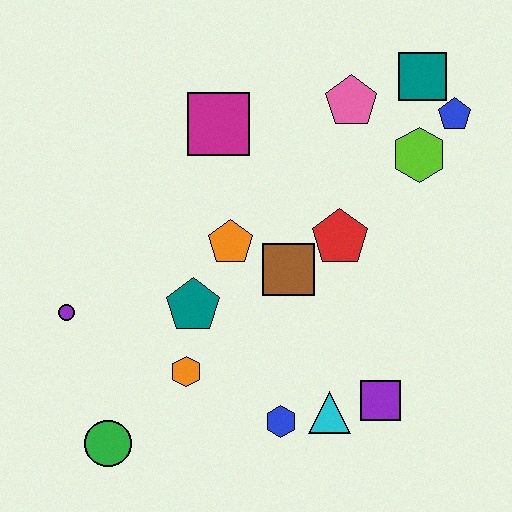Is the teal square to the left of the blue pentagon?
Yes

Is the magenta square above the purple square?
Yes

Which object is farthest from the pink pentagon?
The green circle is farthest from the pink pentagon.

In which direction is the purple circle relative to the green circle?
The purple circle is above the green circle.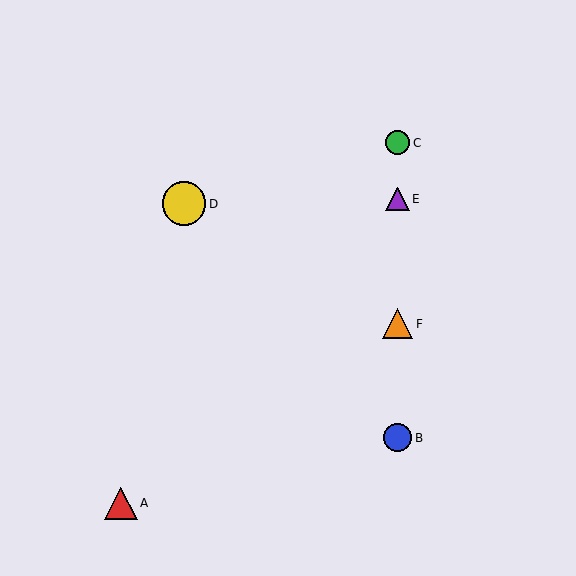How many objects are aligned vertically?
4 objects (B, C, E, F) are aligned vertically.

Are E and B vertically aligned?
Yes, both are at x≈398.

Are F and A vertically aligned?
No, F is at x≈398 and A is at x≈121.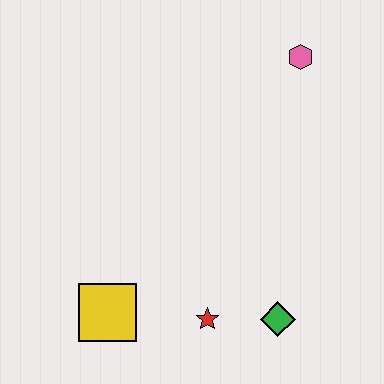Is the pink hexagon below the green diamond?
No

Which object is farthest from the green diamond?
The pink hexagon is farthest from the green diamond.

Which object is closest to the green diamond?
The red star is closest to the green diamond.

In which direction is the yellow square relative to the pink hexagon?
The yellow square is below the pink hexagon.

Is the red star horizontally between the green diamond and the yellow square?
Yes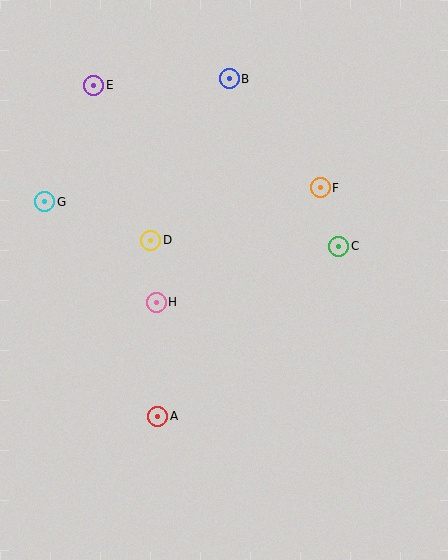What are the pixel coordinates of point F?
Point F is at (320, 188).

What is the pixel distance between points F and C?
The distance between F and C is 61 pixels.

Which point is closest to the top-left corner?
Point E is closest to the top-left corner.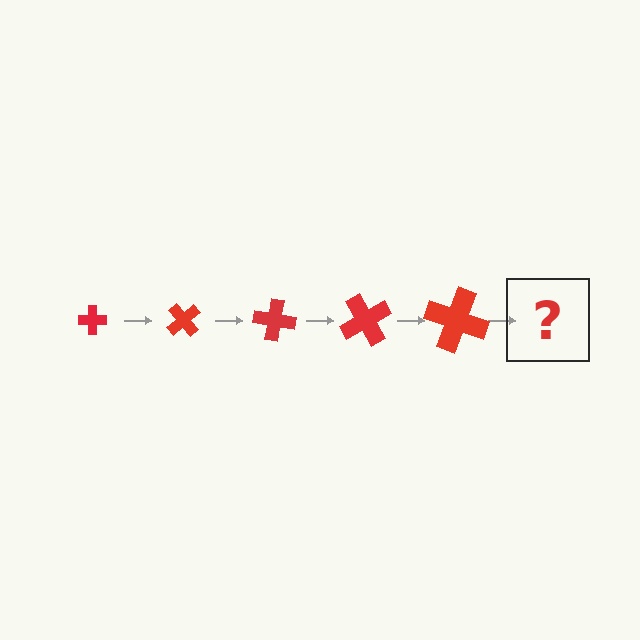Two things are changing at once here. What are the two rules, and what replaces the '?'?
The two rules are that the cross grows larger each step and it rotates 50 degrees each step. The '?' should be a cross, larger than the previous one and rotated 250 degrees from the start.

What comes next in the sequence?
The next element should be a cross, larger than the previous one and rotated 250 degrees from the start.